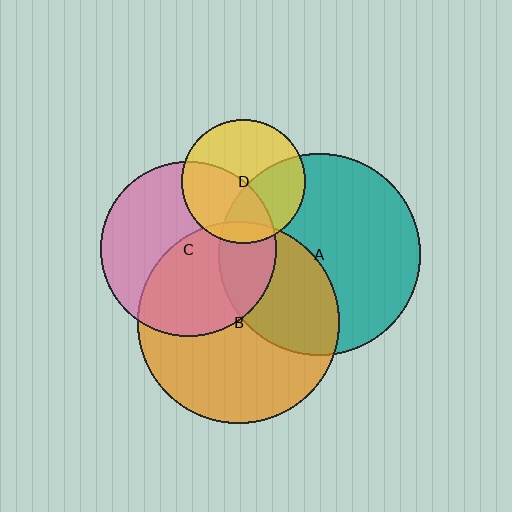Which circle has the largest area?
Circle B (orange).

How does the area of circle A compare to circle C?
Approximately 1.3 times.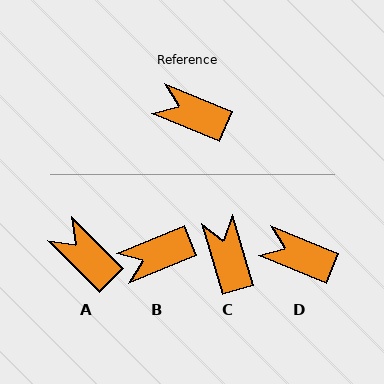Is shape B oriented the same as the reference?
No, it is off by about 45 degrees.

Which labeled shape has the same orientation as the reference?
D.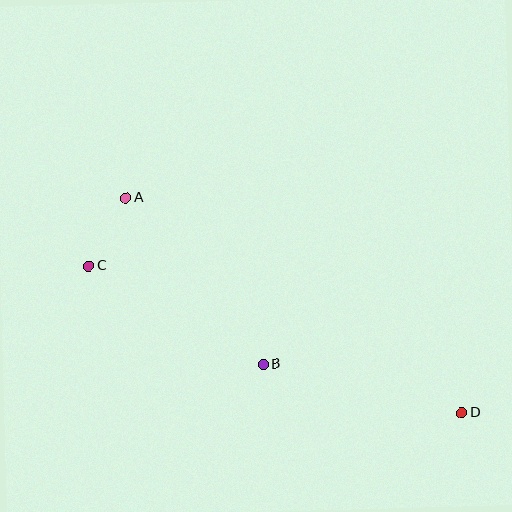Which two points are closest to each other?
Points A and C are closest to each other.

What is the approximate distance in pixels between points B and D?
The distance between B and D is approximately 205 pixels.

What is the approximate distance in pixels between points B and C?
The distance between B and C is approximately 200 pixels.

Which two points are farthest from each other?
Points C and D are farthest from each other.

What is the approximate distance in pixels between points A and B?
The distance between A and B is approximately 216 pixels.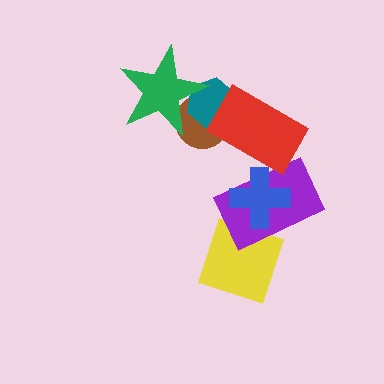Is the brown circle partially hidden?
Yes, it is partially covered by another shape.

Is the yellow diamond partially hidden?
Yes, it is partially covered by another shape.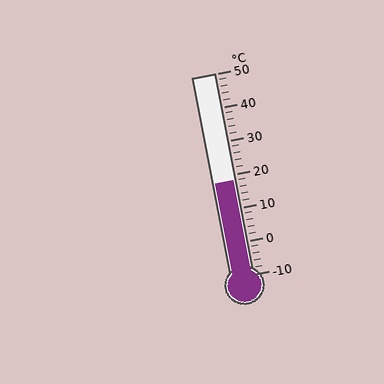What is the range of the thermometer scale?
The thermometer scale ranges from -10°C to 50°C.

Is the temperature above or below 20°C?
The temperature is below 20°C.